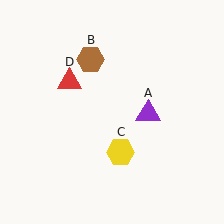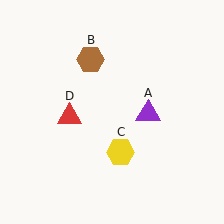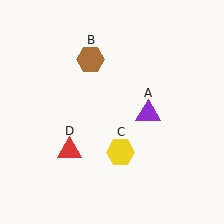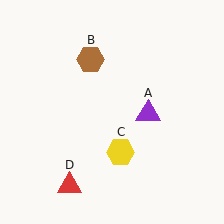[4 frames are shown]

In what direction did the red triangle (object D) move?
The red triangle (object D) moved down.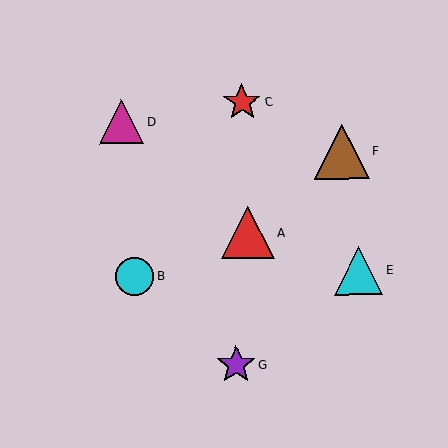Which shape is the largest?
The brown triangle (labeled F) is the largest.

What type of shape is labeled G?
Shape G is a purple star.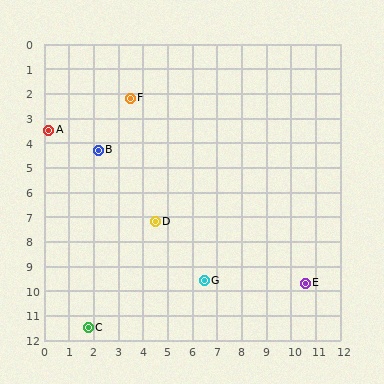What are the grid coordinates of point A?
Point A is at approximately (0.2, 3.5).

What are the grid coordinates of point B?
Point B is at approximately (2.2, 4.3).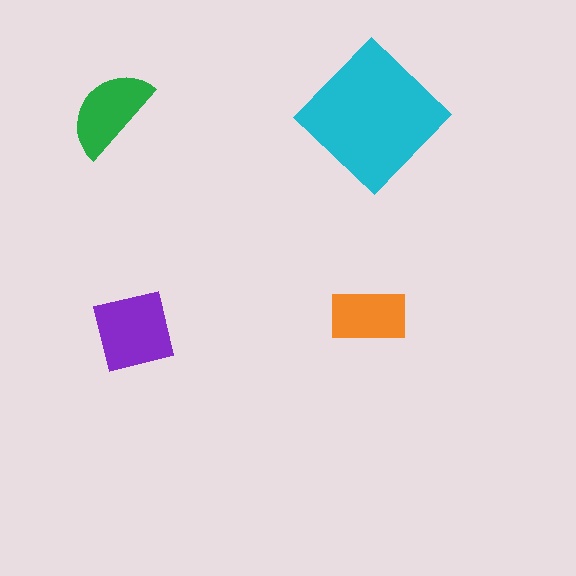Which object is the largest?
The cyan diamond.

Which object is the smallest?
The orange rectangle.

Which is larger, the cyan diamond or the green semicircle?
The cyan diamond.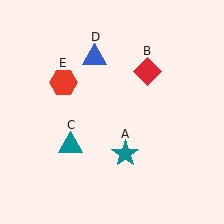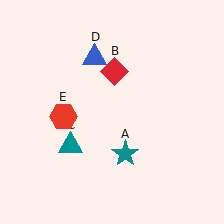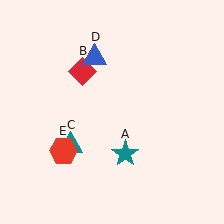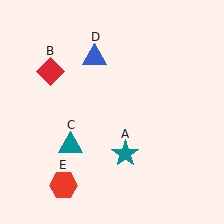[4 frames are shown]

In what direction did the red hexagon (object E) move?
The red hexagon (object E) moved down.